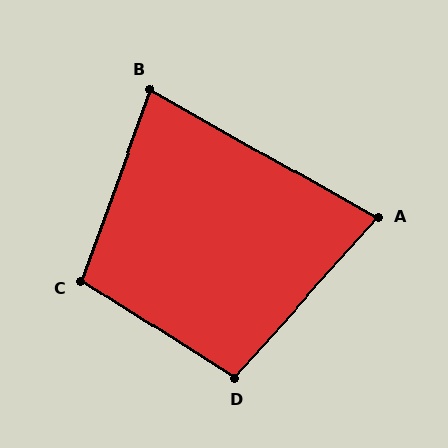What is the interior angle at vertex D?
Approximately 100 degrees (obtuse).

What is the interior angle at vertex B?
Approximately 80 degrees (acute).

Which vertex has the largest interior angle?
C, at approximately 103 degrees.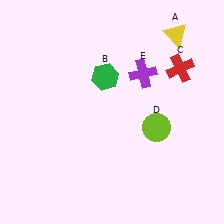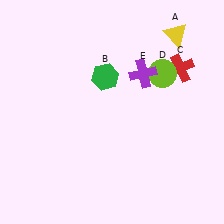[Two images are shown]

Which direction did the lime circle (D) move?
The lime circle (D) moved up.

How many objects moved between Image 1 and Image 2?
1 object moved between the two images.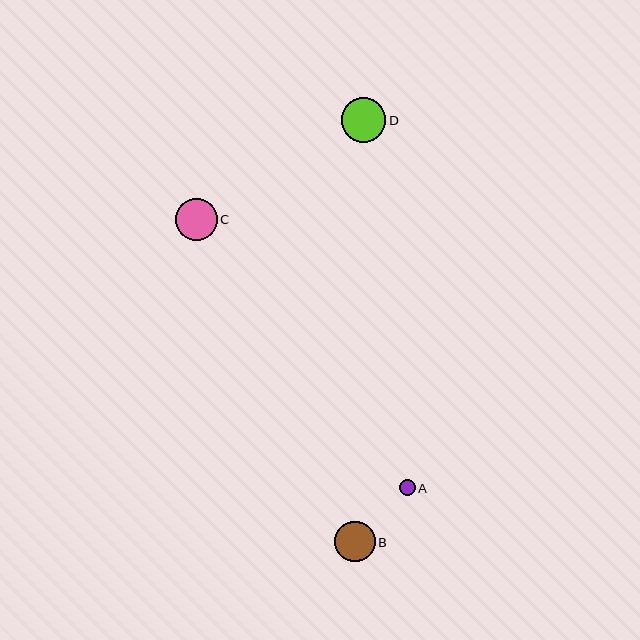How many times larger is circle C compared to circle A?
Circle C is approximately 2.7 times the size of circle A.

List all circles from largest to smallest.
From largest to smallest: D, C, B, A.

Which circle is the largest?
Circle D is the largest with a size of approximately 45 pixels.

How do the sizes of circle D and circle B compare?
Circle D and circle B are approximately the same size.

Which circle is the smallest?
Circle A is the smallest with a size of approximately 16 pixels.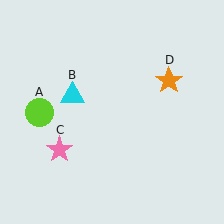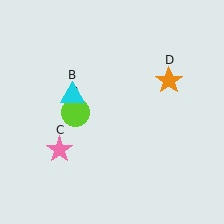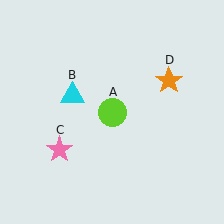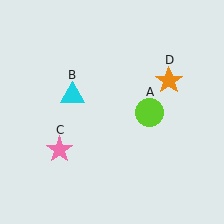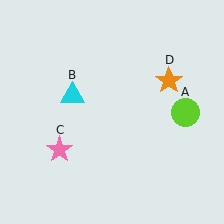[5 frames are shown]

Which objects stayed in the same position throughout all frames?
Cyan triangle (object B) and pink star (object C) and orange star (object D) remained stationary.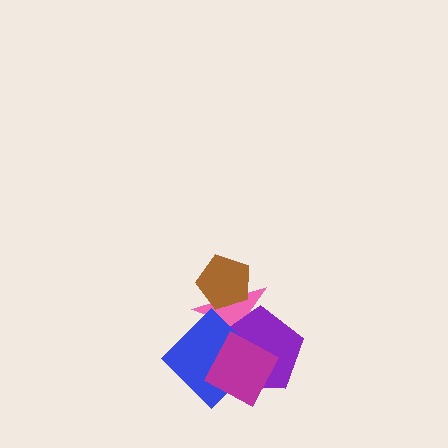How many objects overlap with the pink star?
4 objects overlap with the pink star.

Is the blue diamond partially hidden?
Yes, it is partially covered by another shape.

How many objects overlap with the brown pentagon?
1 object overlaps with the brown pentagon.